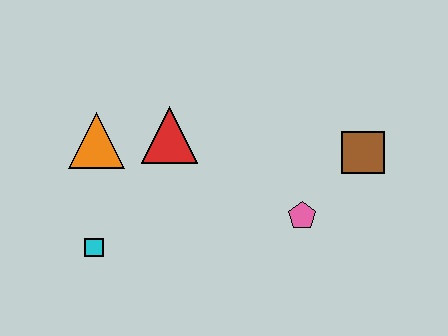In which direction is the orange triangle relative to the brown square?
The orange triangle is to the left of the brown square.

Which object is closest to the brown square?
The pink pentagon is closest to the brown square.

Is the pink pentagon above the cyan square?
Yes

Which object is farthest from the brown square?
The cyan square is farthest from the brown square.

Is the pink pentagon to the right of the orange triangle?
Yes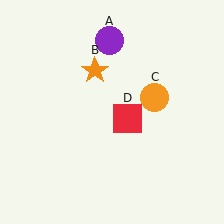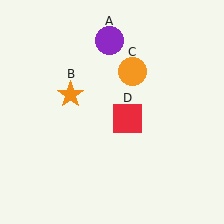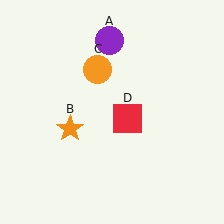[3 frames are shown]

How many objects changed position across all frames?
2 objects changed position: orange star (object B), orange circle (object C).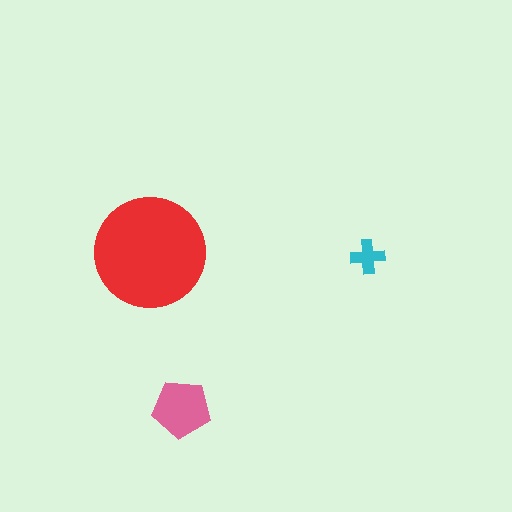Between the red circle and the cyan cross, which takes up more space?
The red circle.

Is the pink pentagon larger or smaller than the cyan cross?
Larger.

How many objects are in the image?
There are 3 objects in the image.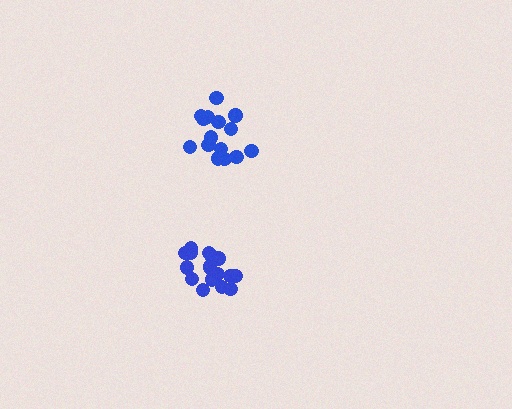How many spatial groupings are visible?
There are 2 spatial groupings.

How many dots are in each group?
Group 1: 17 dots, Group 2: 16 dots (33 total).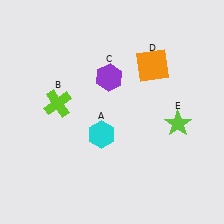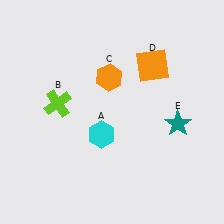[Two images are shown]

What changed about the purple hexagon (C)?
In Image 1, C is purple. In Image 2, it changed to orange.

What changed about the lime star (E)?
In Image 1, E is lime. In Image 2, it changed to teal.